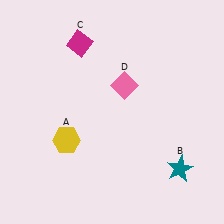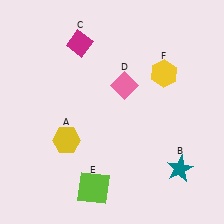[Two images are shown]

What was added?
A lime square (E), a yellow hexagon (F) were added in Image 2.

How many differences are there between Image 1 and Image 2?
There are 2 differences between the two images.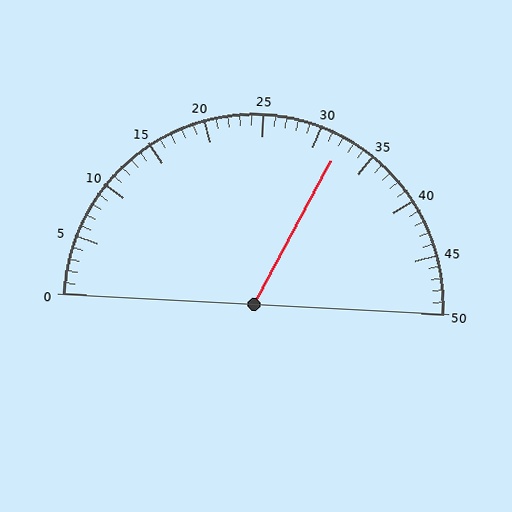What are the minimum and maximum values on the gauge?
The gauge ranges from 0 to 50.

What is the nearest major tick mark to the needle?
The nearest major tick mark is 30.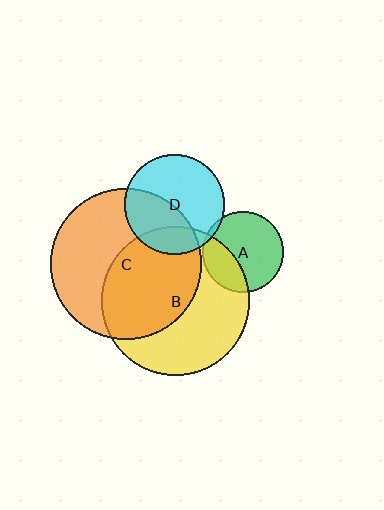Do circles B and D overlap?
Yes.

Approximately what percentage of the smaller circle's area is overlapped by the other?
Approximately 20%.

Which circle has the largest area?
Circle C (orange).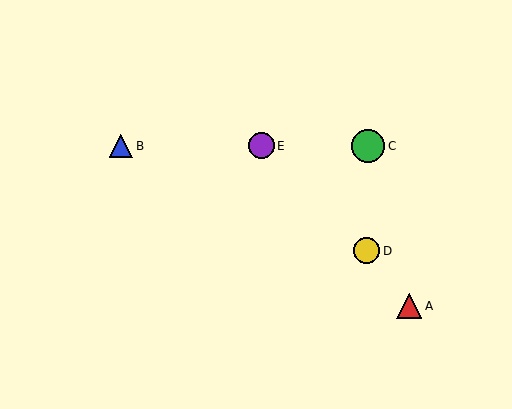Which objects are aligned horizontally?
Objects B, C, E are aligned horizontally.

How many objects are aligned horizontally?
3 objects (B, C, E) are aligned horizontally.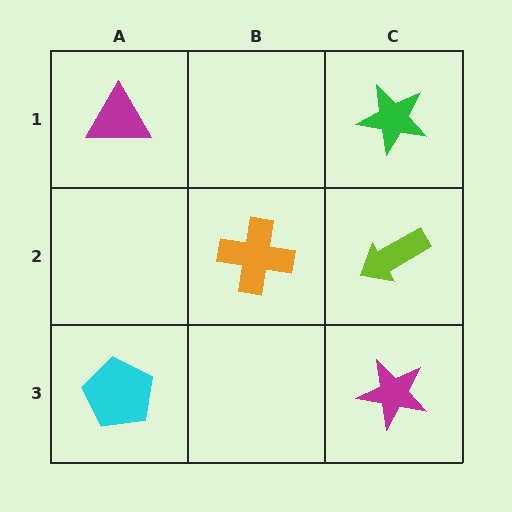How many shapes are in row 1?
2 shapes.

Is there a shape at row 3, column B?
No, that cell is empty.